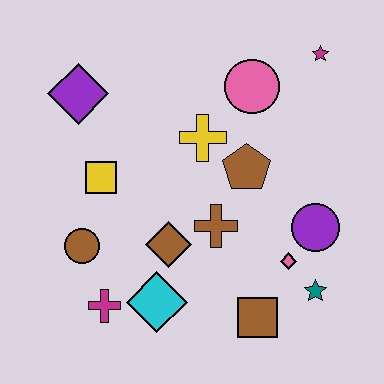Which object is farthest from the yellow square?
The magenta star is farthest from the yellow square.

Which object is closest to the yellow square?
The brown circle is closest to the yellow square.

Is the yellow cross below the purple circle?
No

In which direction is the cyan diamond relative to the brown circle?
The cyan diamond is to the right of the brown circle.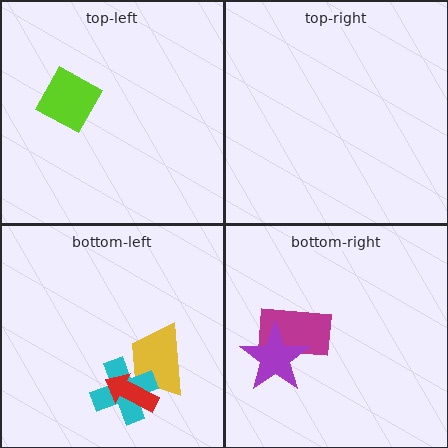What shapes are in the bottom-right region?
The magenta rectangle, the purple star.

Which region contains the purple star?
The bottom-right region.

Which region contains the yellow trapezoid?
The bottom-left region.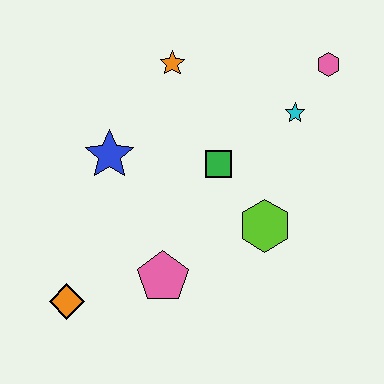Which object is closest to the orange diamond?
The pink pentagon is closest to the orange diamond.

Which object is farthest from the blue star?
The pink hexagon is farthest from the blue star.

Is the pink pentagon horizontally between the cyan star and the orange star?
No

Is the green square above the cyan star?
No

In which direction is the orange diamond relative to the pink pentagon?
The orange diamond is to the left of the pink pentagon.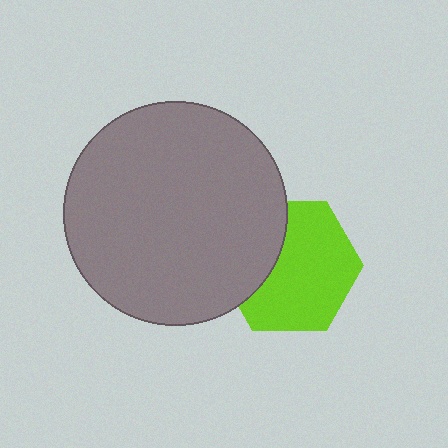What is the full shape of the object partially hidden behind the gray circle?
The partially hidden object is a lime hexagon.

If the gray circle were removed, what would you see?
You would see the complete lime hexagon.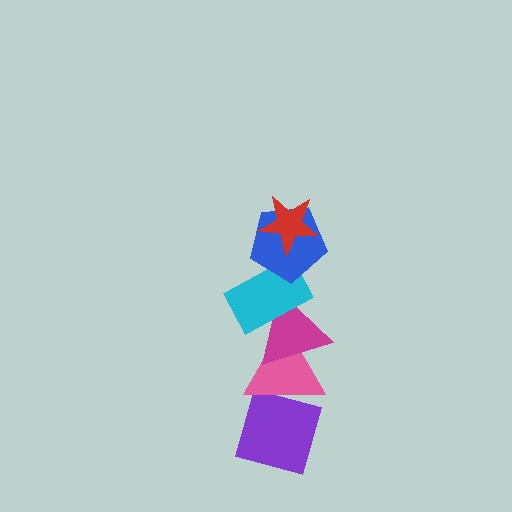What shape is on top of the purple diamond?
The pink triangle is on top of the purple diamond.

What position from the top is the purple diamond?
The purple diamond is 6th from the top.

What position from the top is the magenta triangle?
The magenta triangle is 4th from the top.